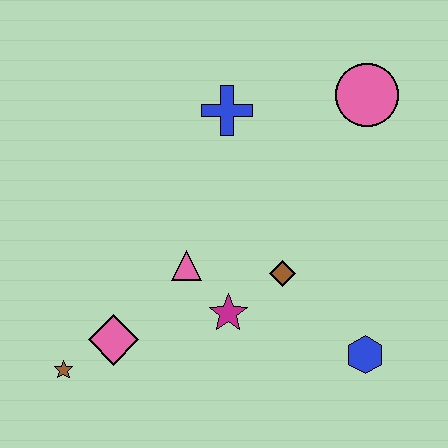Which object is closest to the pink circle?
The blue cross is closest to the pink circle.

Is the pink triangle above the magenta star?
Yes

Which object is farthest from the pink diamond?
The pink circle is farthest from the pink diamond.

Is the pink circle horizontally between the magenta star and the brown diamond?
No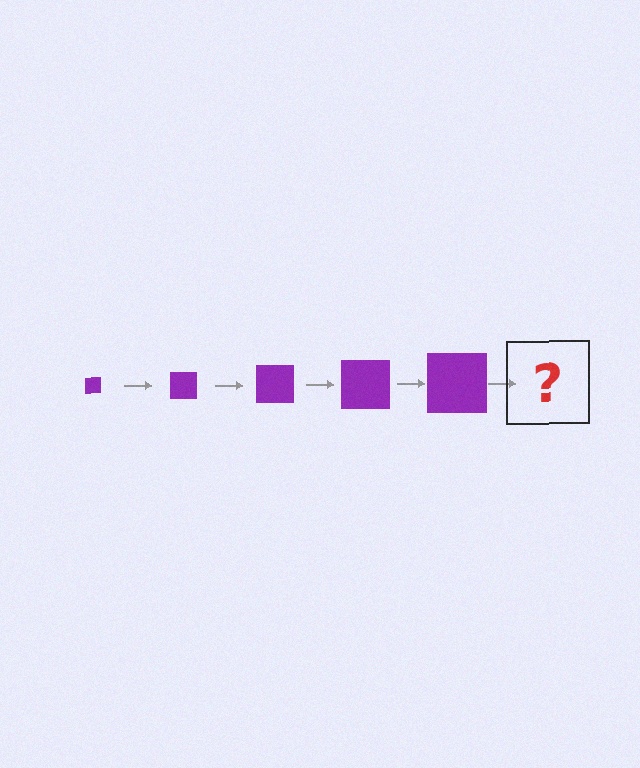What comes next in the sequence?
The next element should be a purple square, larger than the previous one.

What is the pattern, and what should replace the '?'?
The pattern is that the square gets progressively larger each step. The '?' should be a purple square, larger than the previous one.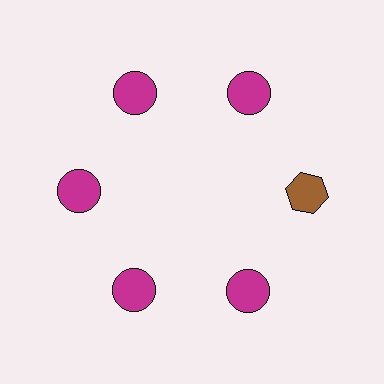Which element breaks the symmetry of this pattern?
The brown hexagon at roughly the 3 o'clock position breaks the symmetry. All other shapes are magenta circles.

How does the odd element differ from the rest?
It differs in both color (brown instead of magenta) and shape (hexagon instead of circle).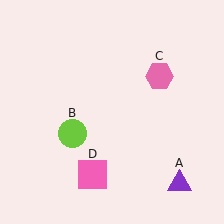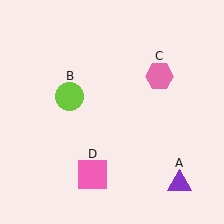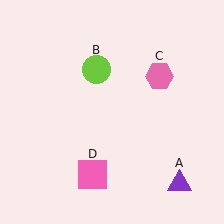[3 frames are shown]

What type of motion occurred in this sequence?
The lime circle (object B) rotated clockwise around the center of the scene.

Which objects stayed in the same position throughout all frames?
Purple triangle (object A) and pink hexagon (object C) and pink square (object D) remained stationary.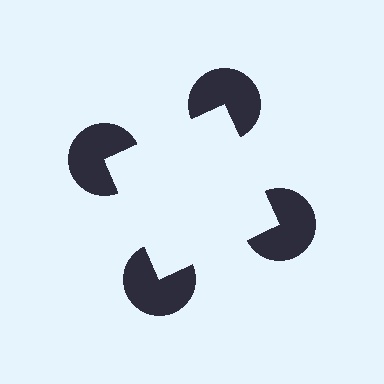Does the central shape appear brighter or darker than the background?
It typically appears slightly brighter than the background, even though no actual brightness change is drawn.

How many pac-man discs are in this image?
There are 4 — one at each vertex of the illusory square.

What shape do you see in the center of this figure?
An illusory square — its edges are inferred from the aligned wedge cuts in the pac-man discs, not physically drawn.